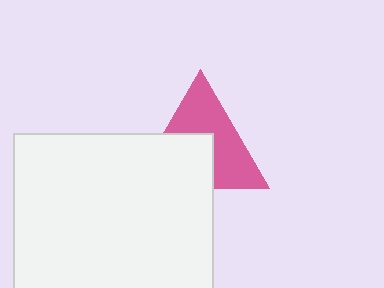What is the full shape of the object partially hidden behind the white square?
The partially hidden object is a pink triangle.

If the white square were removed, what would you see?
You would see the complete pink triangle.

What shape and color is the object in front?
The object in front is a white square.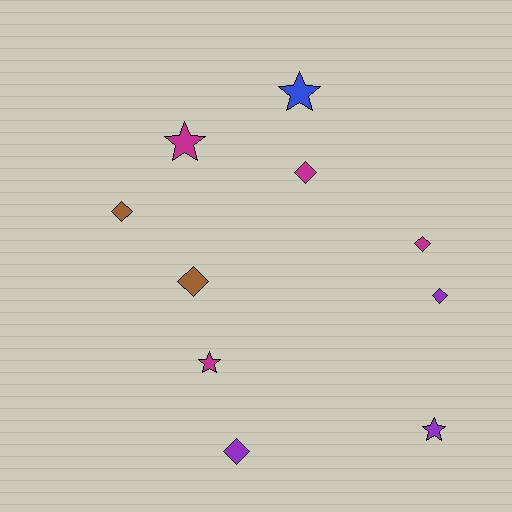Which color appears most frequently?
Magenta, with 4 objects.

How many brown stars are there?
There are no brown stars.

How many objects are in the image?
There are 10 objects.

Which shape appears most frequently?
Diamond, with 6 objects.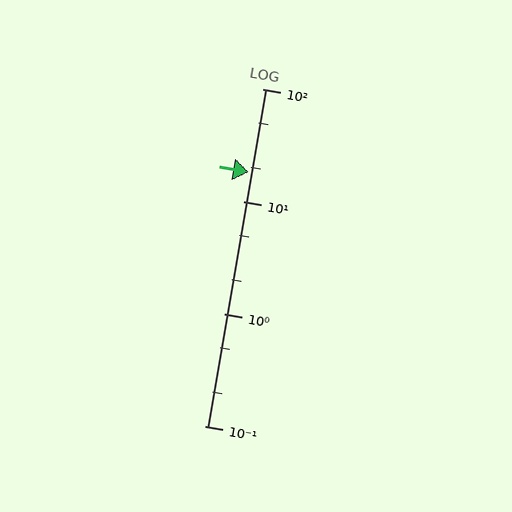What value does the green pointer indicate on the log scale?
The pointer indicates approximately 18.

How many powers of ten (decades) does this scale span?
The scale spans 3 decades, from 0.1 to 100.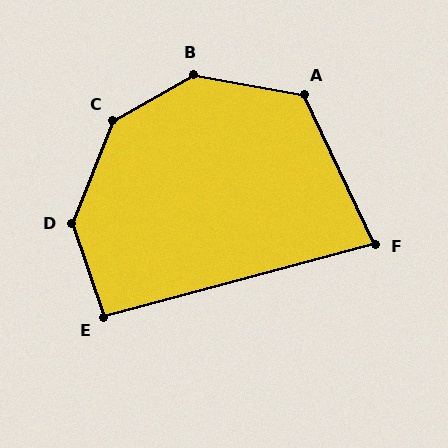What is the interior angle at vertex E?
Approximately 94 degrees (approximately right).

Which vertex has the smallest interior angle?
F, at approximately 80 degrees.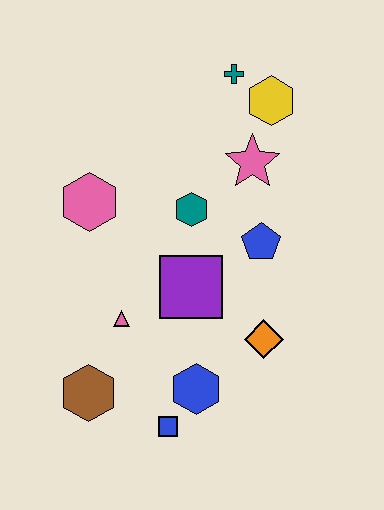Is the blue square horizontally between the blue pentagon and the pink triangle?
Yes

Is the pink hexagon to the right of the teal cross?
No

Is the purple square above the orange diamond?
Yes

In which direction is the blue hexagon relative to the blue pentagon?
The blue hexagon is below the blue pentagon.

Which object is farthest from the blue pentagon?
The brown hexagon is farthest from the blue pentagon.